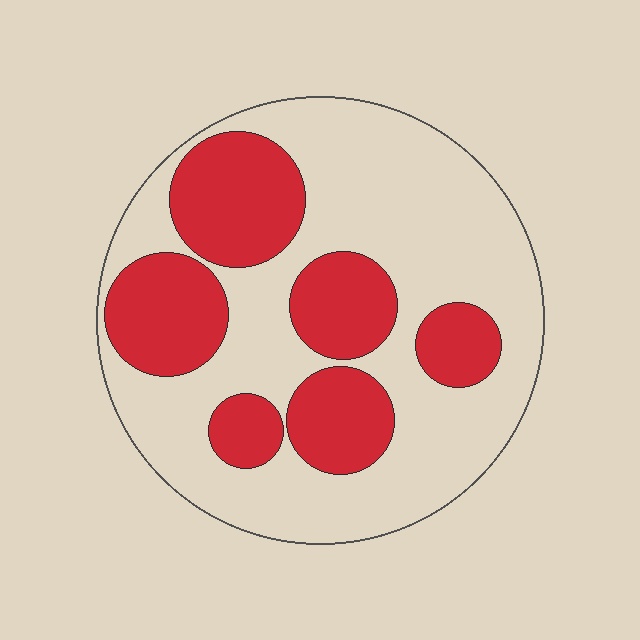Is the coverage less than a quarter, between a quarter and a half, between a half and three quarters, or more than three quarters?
Between a quarter and a half.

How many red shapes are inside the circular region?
6.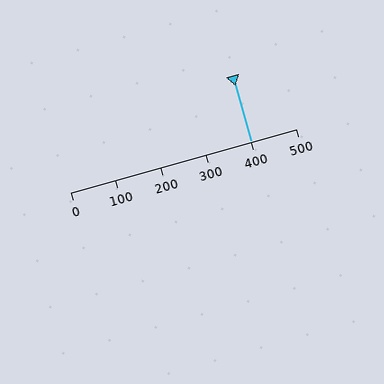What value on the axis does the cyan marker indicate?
The marker indicates approximately 400.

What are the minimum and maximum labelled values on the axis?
The axis runs from 0 to 500.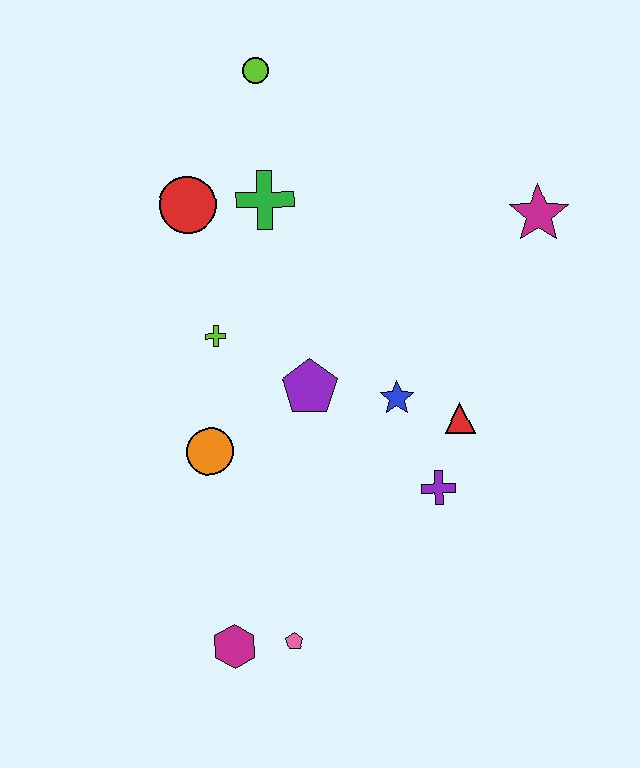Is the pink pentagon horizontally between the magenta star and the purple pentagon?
No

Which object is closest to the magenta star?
The red triangle is closest to the magenta star.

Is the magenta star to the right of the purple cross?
Yes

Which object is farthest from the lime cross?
The magenta star is farthest from the lime cross.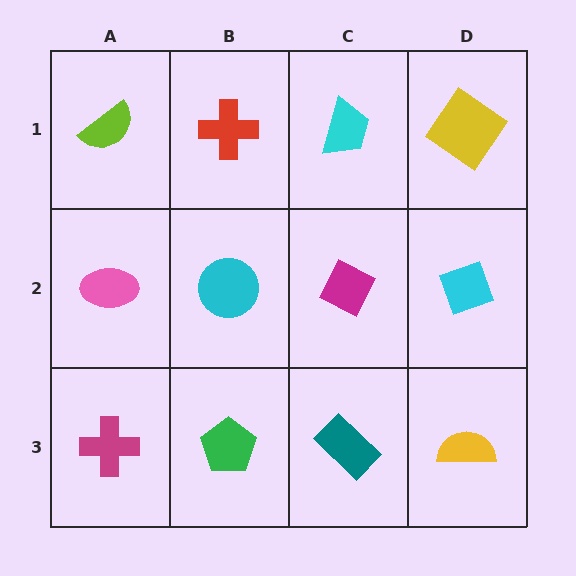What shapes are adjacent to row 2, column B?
A red cross (row 1, column B), a green pentagon (row 3, column B), a pink ellipse (row 2, column A), a magenta diamond (row 2, column C).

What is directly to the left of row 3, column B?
A magenta cross.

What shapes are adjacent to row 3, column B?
A cyan circle (row 2, column B), a magenta cross (row 3, column A), a teal rectangle (row 3, column C).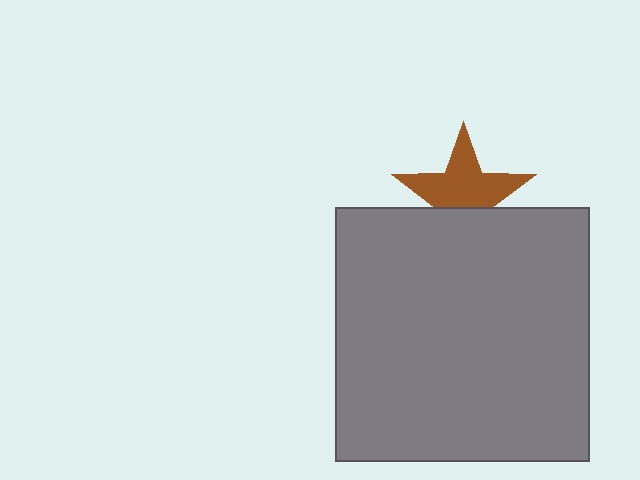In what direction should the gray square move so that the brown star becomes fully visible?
The gray square should move down. That is the shortest direction to clear the overlap and leave the brown star fully visible.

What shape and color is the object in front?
The object in front is a gray square.